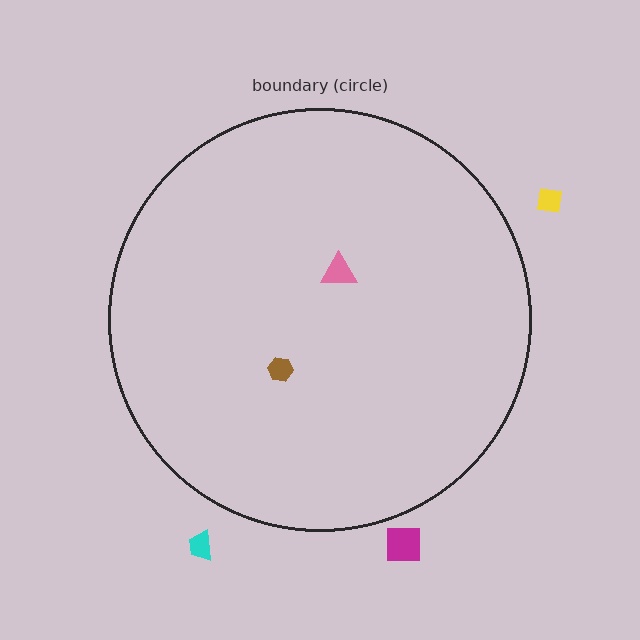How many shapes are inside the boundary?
2 inside, 3 outside.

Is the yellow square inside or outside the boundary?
Outside.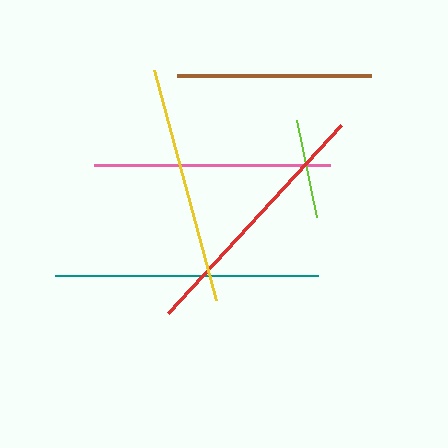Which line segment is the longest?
The teal line is the longest at approximately 263 pixels.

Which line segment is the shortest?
The lime line is the shortest at approximately 98 pixels.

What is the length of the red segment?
The red segment is approximately 255 pixels long.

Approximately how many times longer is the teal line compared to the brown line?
The teal line is approximately 1.4 times the length of the brown line.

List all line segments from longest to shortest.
From longest to shortest: teal, red, yellow, pink, brown, lime.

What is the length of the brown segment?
The brown segment is approximately 194 pixels long.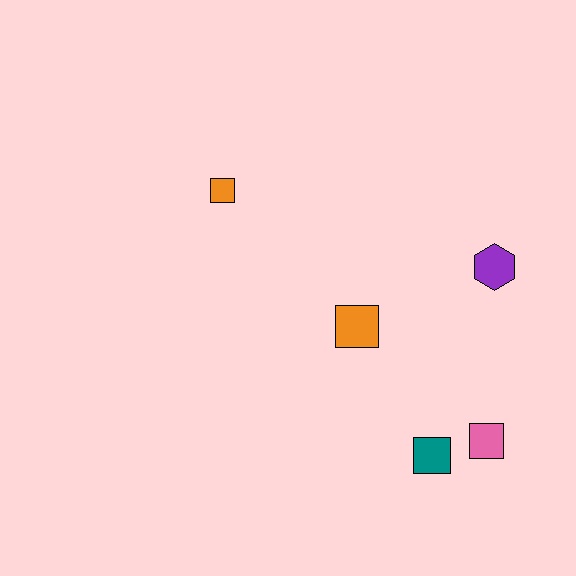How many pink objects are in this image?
There is 1 pink object.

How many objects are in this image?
There are 5 objects.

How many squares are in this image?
There are 4 squares.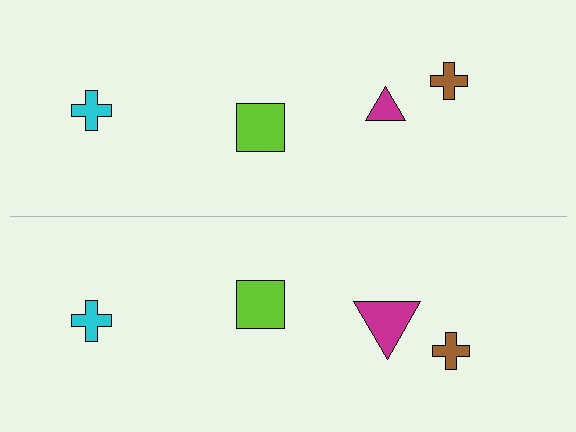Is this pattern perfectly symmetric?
No, the pattern is not perfectly symmetric. The magenta triangle on the bottom side has a different size than its mirror counterpart.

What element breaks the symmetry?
The magenta triangle on the bottom side has a different size than its mirror counterpart.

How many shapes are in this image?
There are 8 shapes in this image.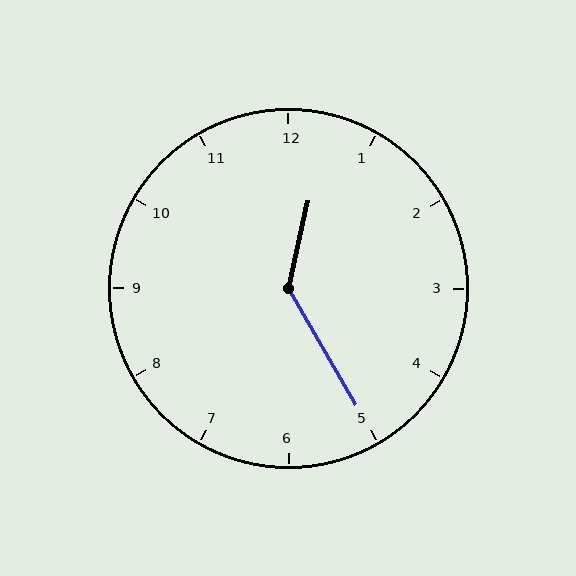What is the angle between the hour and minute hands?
Approximately 138 degrees.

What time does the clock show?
12:25.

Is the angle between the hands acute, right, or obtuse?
It is obtuse.